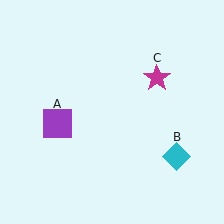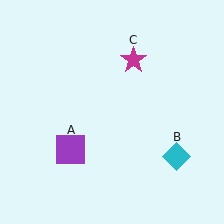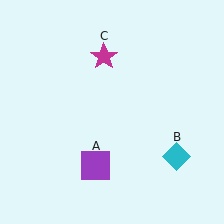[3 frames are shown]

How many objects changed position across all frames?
2 objects changed position: purple square (object A), magenta star (object C).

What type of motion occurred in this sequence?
The purple square (object A), magenta star (object C) rotated counterclockwise around the center of the scene.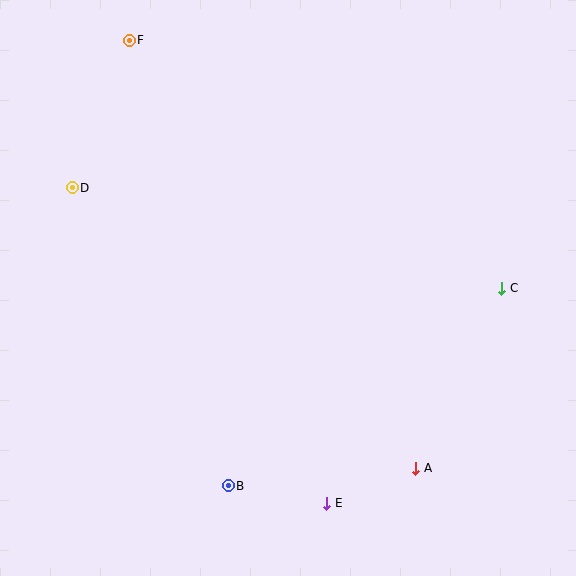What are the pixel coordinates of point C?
Point C is at (502, 288).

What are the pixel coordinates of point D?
Point D is at (72, 188).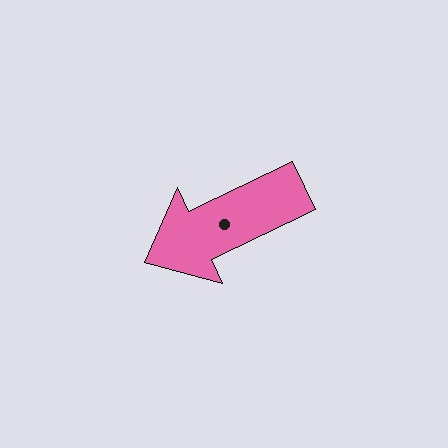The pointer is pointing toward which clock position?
Roughly 8 o'clock.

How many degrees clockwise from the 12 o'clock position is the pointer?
Approximately 244 degrees.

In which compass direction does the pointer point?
Southwest.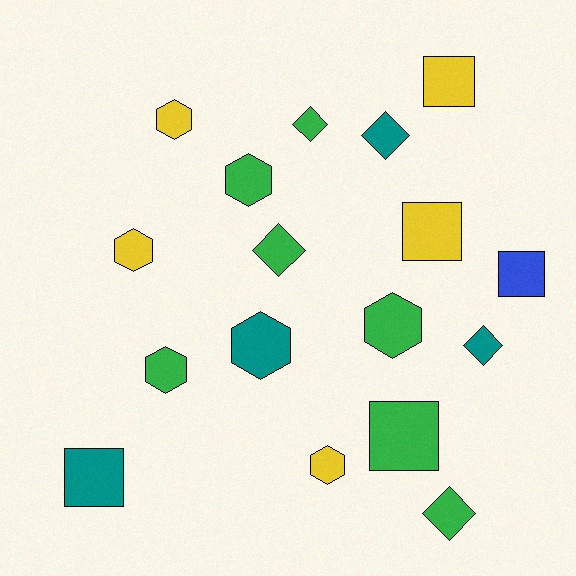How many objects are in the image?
There are 17 objects.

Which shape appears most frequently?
Hexagon, with 7 objects.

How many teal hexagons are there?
There is 1 teal hexagon.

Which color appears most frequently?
Green, with 7 objects.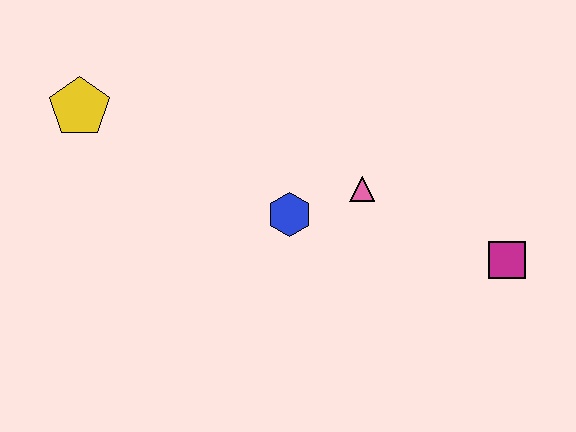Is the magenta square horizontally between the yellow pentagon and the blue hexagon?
No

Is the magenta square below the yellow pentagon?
Yes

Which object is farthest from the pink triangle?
The yellow pentagon is farthest from the pink triangle.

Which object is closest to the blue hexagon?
The pink triangle is closest to the blue hexagon.